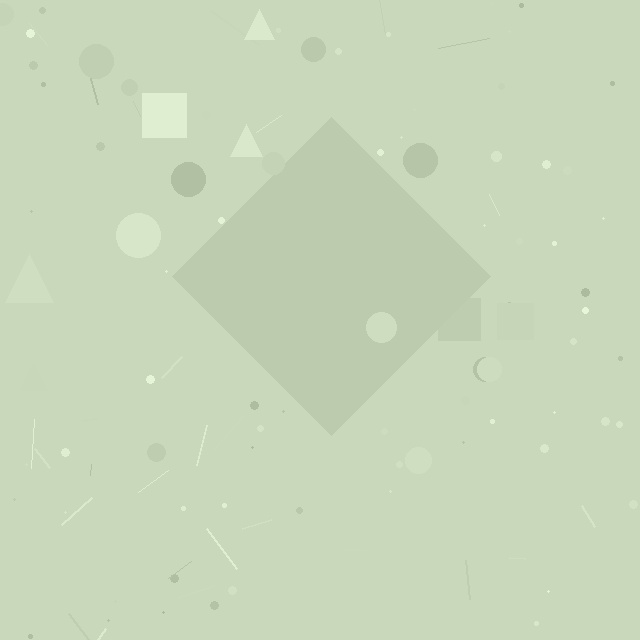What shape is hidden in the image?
A diamond is hidden in the image.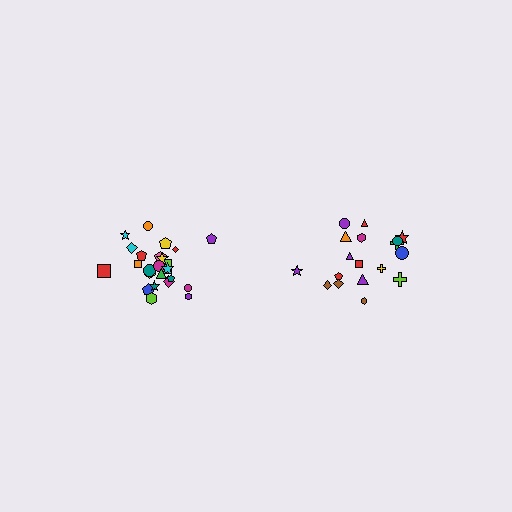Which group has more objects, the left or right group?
The left group.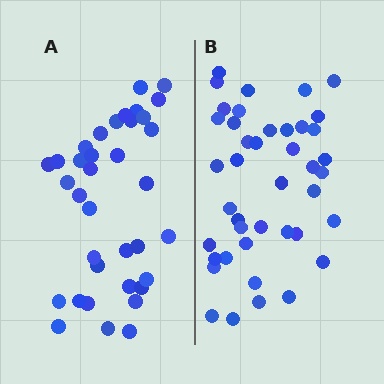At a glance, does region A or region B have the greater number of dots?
Region B (the right region) has more dots.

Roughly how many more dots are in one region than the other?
Region B has about 6 more dots than region A.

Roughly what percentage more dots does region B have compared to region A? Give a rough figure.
About 15% more.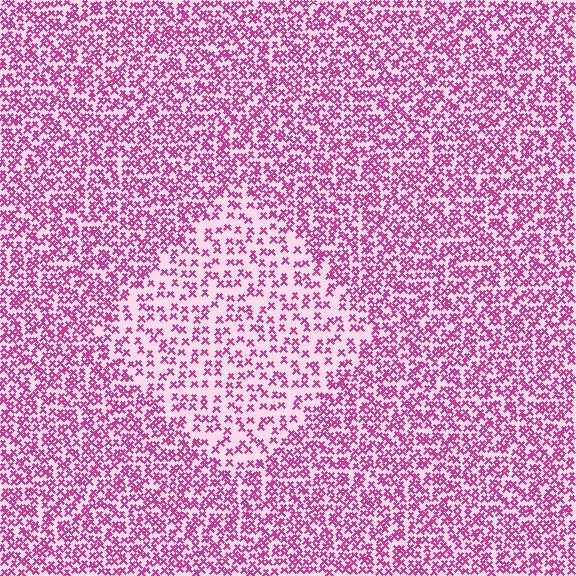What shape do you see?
I see a diamond.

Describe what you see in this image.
The image contains small magenta elements arranged at two different densities. A diamond-shaped region is visible where the elements are less densely packed than the surrounding area.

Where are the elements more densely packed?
The elements are more densely packed outside the diamond boundary.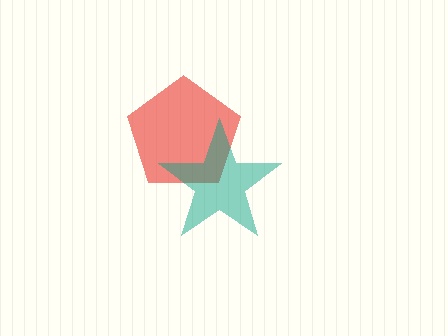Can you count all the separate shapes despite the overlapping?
Yes, there are 2 separate shapes.